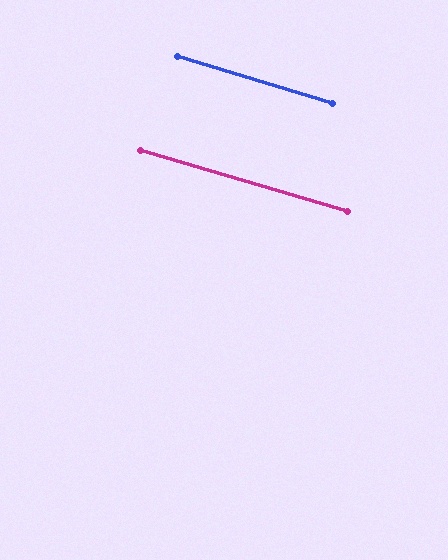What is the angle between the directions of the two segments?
Approximately 0 degrees.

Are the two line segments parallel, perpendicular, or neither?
Parallel — their directions differ by only 0.1°.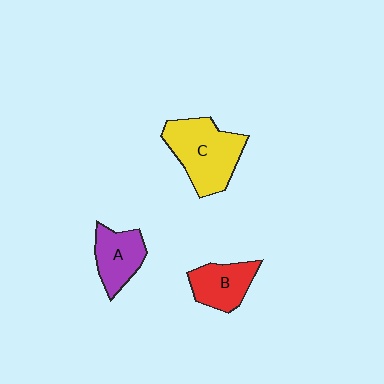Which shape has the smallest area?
Shape B (red).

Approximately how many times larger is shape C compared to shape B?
Approximately 1.6 times.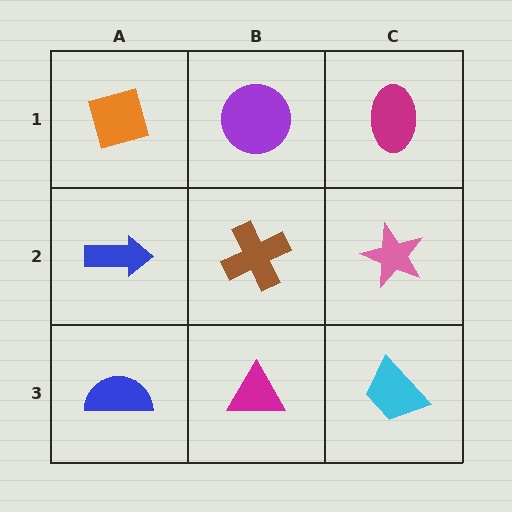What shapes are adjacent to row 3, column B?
A brown cross (row 2, column B), a blue semicircle (row 3, column A), a cyan trapezoid (row 3, column C).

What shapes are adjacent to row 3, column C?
A pink star (row 2, column C), a magenta triangle (row 3, column B).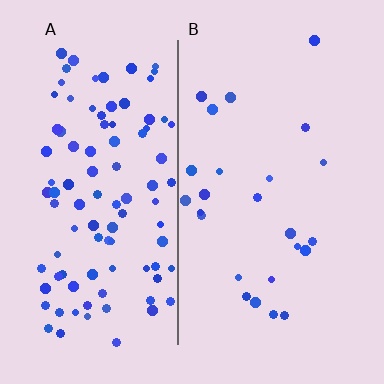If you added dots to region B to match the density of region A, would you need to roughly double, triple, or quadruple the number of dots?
Approximately quadruple.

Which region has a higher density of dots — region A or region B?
A (the left).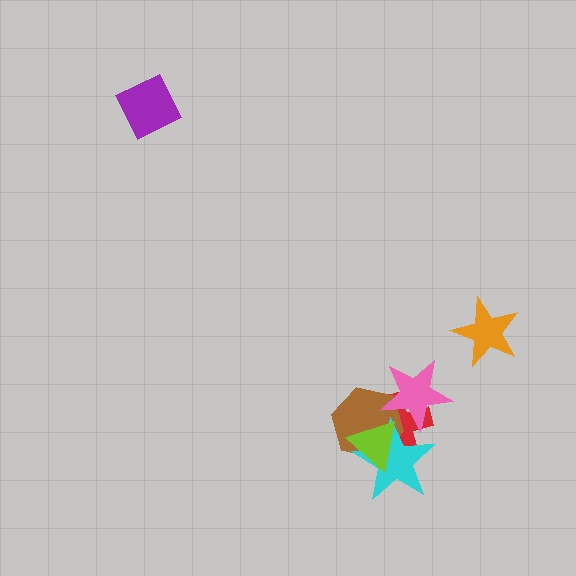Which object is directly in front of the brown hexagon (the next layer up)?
The cyan star is directly in front of the brown hexagon.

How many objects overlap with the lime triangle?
3 objects overlap with the lime triangle.